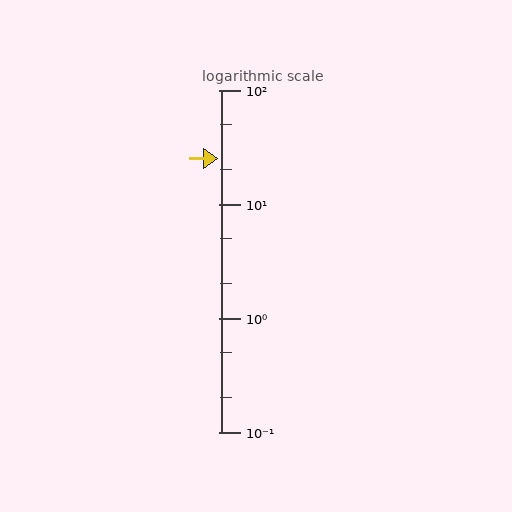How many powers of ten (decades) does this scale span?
The scale spans 3 decades, from 0.1 to 100.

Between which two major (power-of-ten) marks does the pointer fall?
The pointer is between 10 and 100.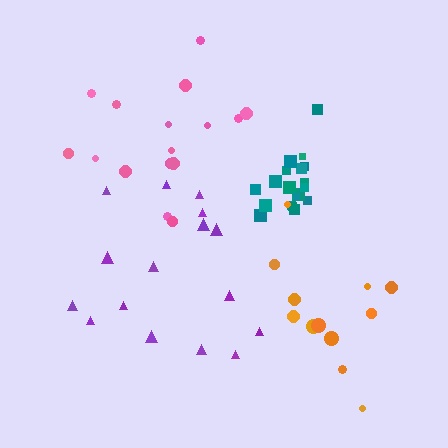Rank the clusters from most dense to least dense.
teal, pink, orange, purple.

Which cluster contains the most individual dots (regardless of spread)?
Teal (19).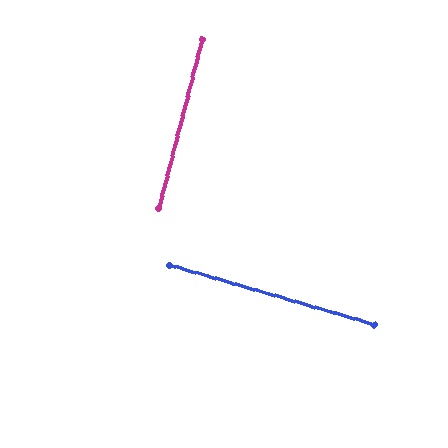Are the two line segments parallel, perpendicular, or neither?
Perpendicular — they meet at approximately 88°.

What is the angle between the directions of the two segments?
Approximately 88 degrees.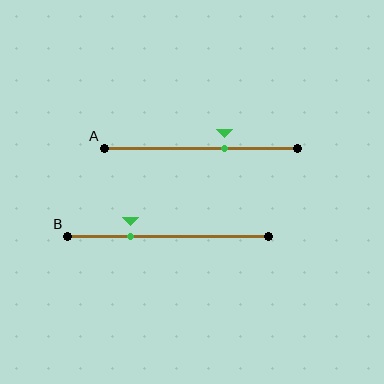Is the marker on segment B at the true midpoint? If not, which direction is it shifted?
No, the marker on segment B is shifted to the left by about 18% of the segment length.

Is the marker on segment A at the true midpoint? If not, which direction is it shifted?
No, the marker on segment A is shifted to the right by about 12% of the segment length.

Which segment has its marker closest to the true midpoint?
Segment A has its marker closest to the true midpoint.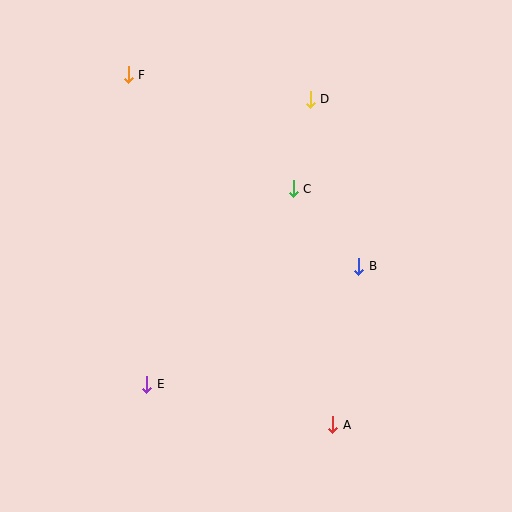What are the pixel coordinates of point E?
Point E is at (147, 384).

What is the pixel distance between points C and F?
The distance between C and F is 201 pixels.